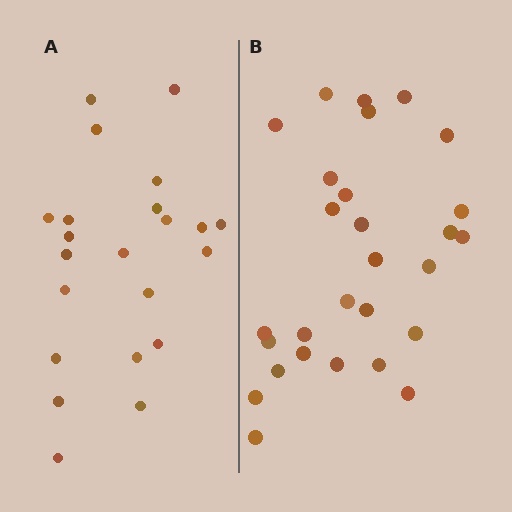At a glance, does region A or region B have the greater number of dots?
Region B (the right region) has more dots.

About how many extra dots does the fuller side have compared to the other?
Region B has about 6 more dots than region A.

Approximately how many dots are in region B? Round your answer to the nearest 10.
About 30 dots. (The exact count is 28, which rounds to 30.)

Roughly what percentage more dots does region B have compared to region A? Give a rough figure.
About 25% more.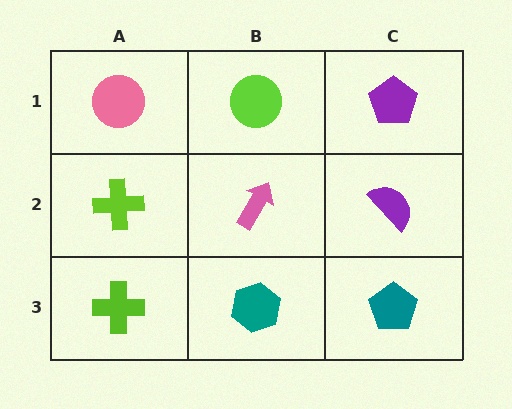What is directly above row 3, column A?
A lime cross.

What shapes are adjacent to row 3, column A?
A lime cross (row 2, column A), a teal hexagon (row 3, column B).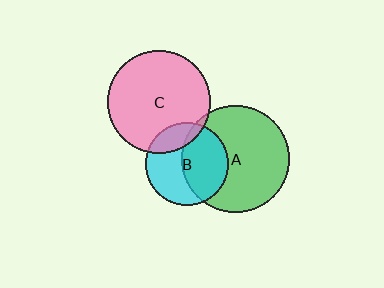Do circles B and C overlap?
Yes.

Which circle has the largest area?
Circle A (green).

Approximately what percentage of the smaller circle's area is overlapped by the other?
Approximately 20%.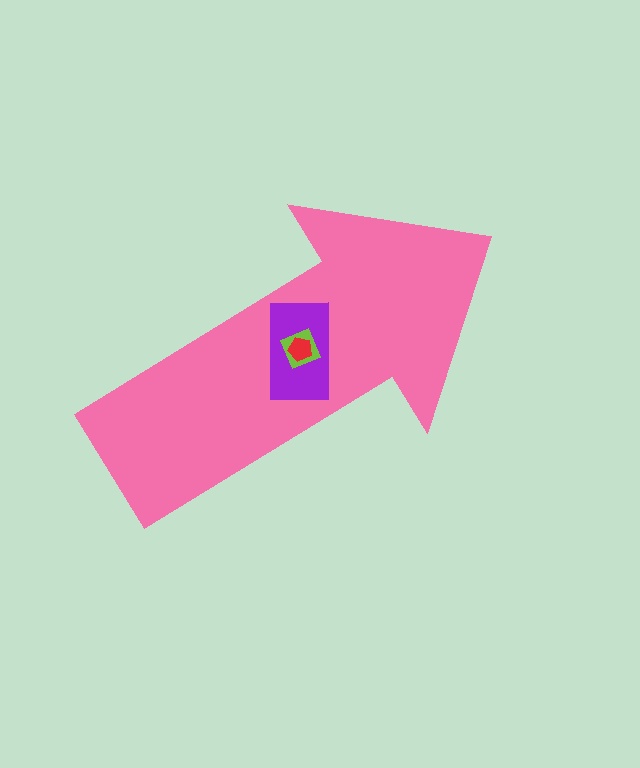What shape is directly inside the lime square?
The red pentagon.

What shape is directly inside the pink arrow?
The purple rectangle.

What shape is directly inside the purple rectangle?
The lime square.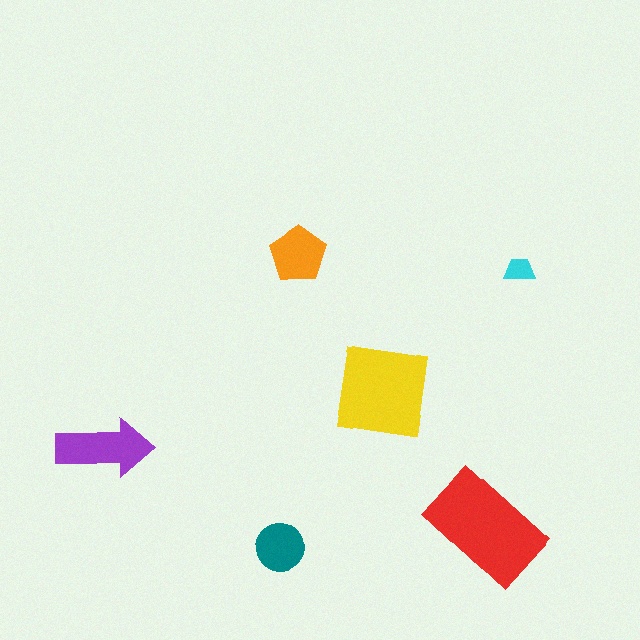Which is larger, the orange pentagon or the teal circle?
The orange pentagon.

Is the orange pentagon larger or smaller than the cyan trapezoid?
Larger.